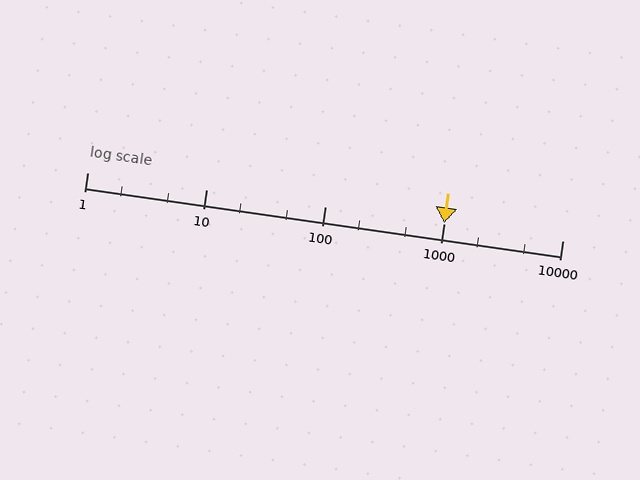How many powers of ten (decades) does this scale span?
The scale spans 4 decades, from 1 to 10000.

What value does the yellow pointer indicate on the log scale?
The pointer indicates approximately 1000.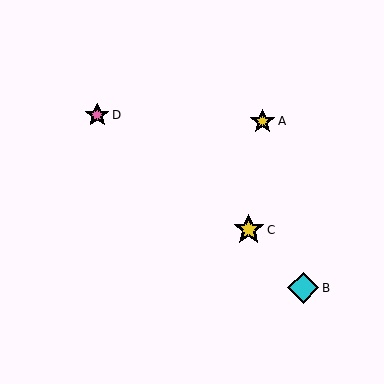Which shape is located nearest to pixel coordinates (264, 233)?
The yellow star (labeled C) at (249, 230) is nearest to that location.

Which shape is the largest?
The yellow star (labeled C) is the largest.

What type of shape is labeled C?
Shape C is a yellow star.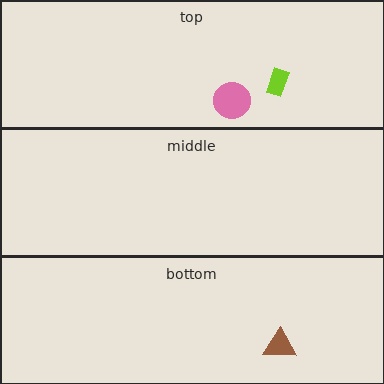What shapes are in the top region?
The pink circle, the lime rectangle.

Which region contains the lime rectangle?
The top region.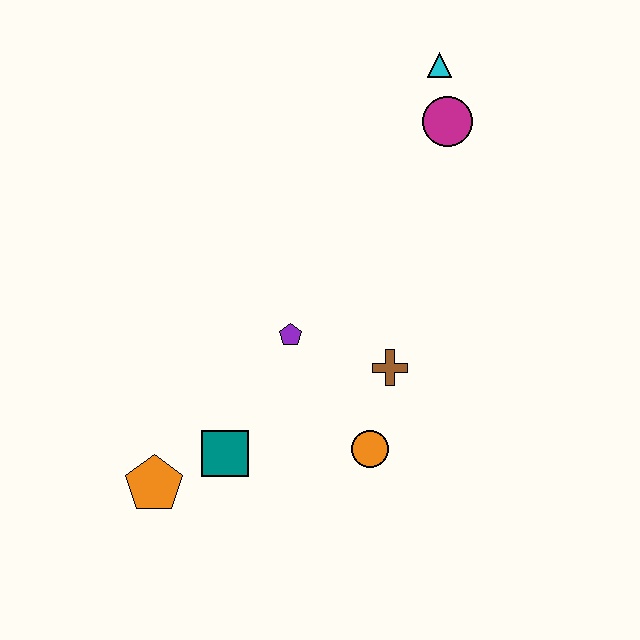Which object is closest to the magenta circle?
The cyan triangle is closest to the magenta circle.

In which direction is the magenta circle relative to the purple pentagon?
The magenta circle is above the purple pentagon.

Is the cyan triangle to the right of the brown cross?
Yes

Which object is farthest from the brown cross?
The cyan triangle is farthest from the brown cross.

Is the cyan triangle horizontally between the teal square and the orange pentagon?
No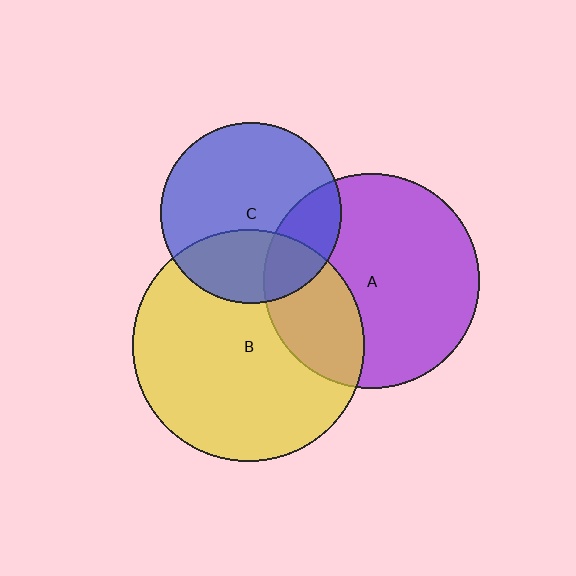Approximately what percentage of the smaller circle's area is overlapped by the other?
Approximately 30%.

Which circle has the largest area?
Circle B (yellow).